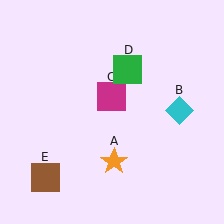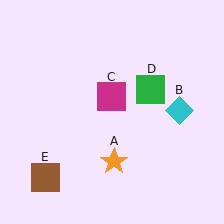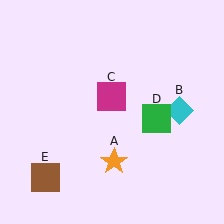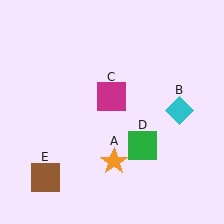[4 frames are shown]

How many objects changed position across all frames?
1 object changed position: green square (object D).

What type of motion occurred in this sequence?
The green square (object D) rotated clockwise around the center of the scene.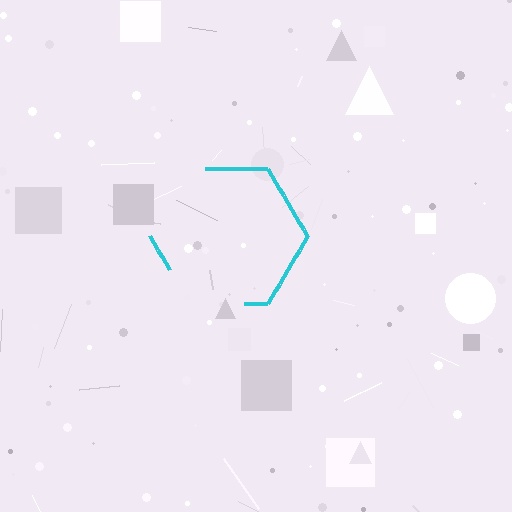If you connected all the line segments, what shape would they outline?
They would outline a hexagon.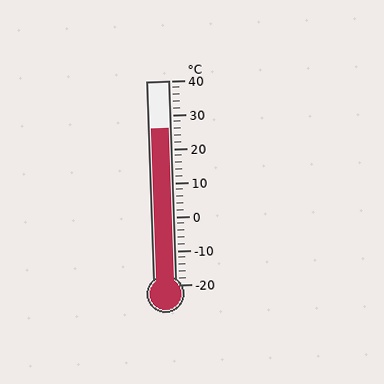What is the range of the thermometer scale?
The thermometer scale ranges from -20°C to 40°C.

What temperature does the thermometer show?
The thermometer shows approximately 26°C.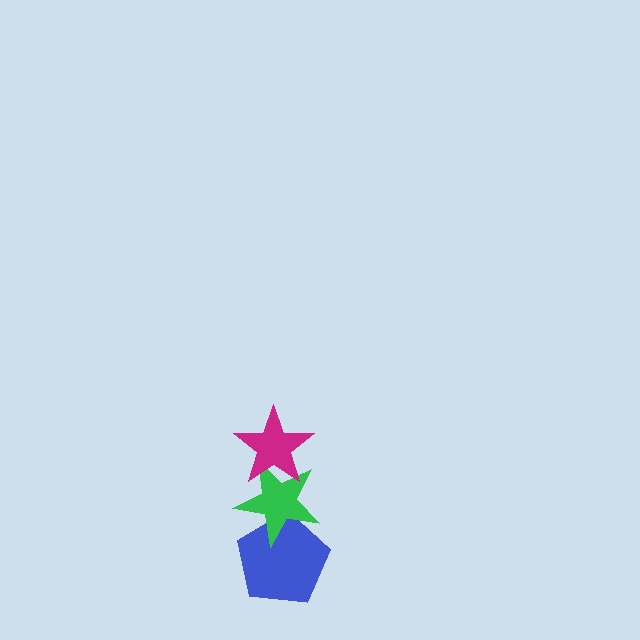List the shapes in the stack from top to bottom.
From top to bottom: the magenta star, the green star, the blue pentagon.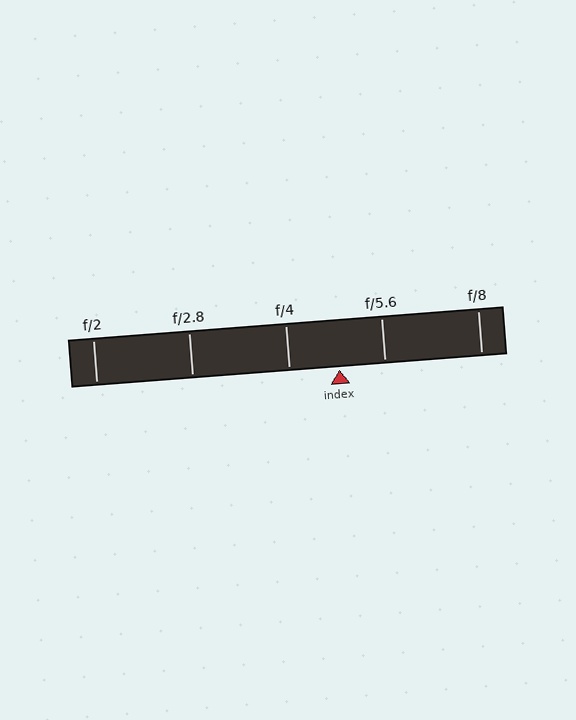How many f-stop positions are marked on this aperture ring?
There are 5 f-stop positions marked.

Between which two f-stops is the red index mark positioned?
The index mark is between f/4 and f/5.6.